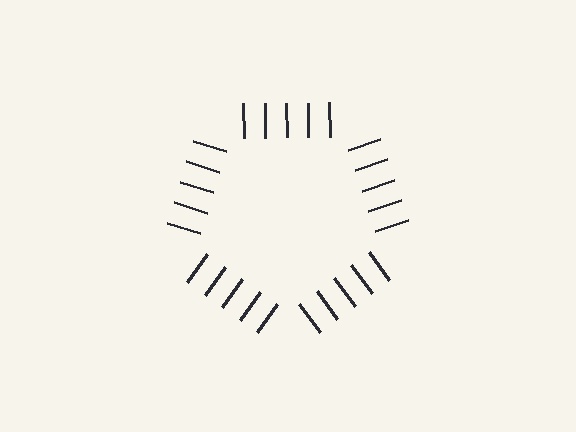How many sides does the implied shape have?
5 sides — the line-ends trace a pentagon.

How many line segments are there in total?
25 — 5 along each of the 5 edges.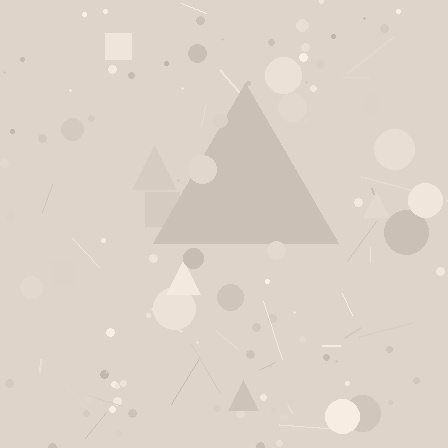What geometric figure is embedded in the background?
A triangle is embedded in the background.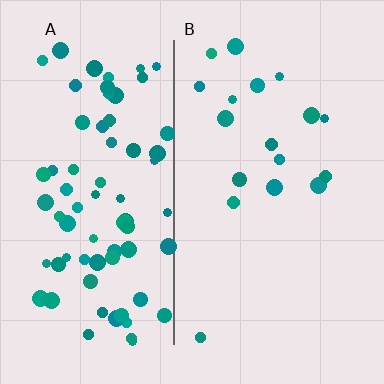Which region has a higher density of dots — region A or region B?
A (the left).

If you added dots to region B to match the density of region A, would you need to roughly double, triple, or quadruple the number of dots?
Approximately quadruple.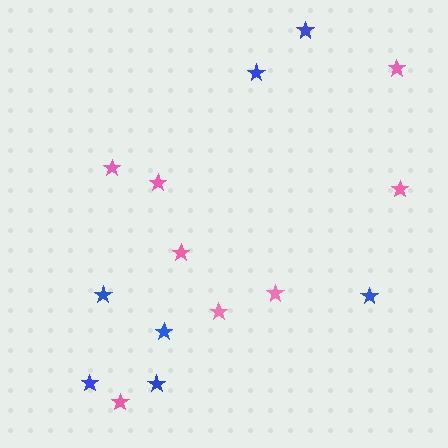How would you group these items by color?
There are 2 groups: one group of pink stars (8) and one group of blue stars (7).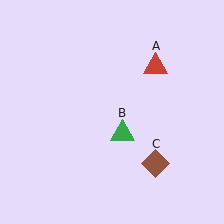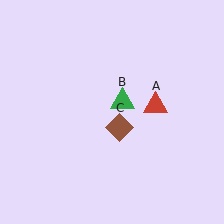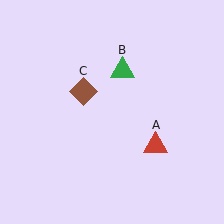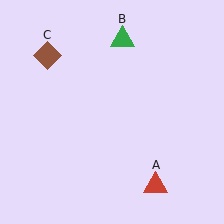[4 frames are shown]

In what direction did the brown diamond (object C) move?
The brown diamond (object C) moved up and to the left.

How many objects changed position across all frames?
3 objects changed position: red triangle (object A), green triangle (object B), brown diamond (object C).